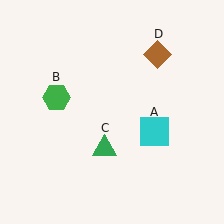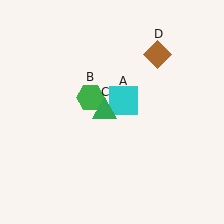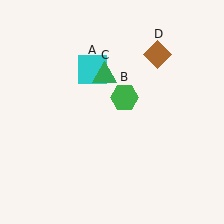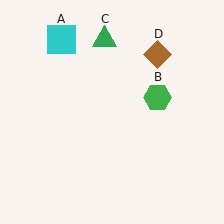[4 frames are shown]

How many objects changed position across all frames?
3 objects changed position: cyan square (object A), green hexagon (object B), green triangle (object C).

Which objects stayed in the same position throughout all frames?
Brown diamond (object D) remained stationary.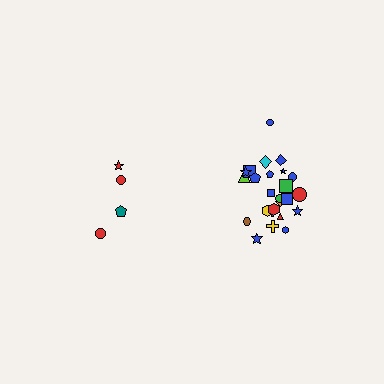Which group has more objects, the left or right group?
The right group.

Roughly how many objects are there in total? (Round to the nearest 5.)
Roughly 30 objects in total.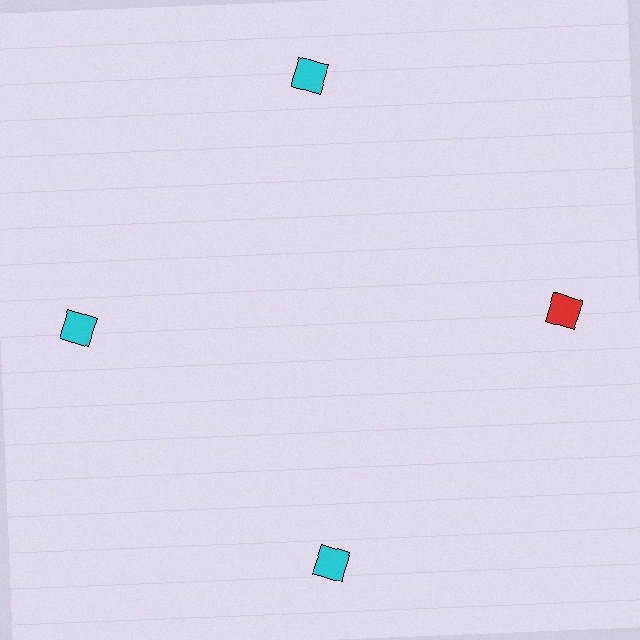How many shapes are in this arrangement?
There are 4 shapes arranged in a ring pattern.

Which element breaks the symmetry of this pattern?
The red diamond at roughly the 3 o'clock position breaks the symmetry. All other shapes are cyan diamonds.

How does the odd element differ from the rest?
It has a different color: red instead of cyan.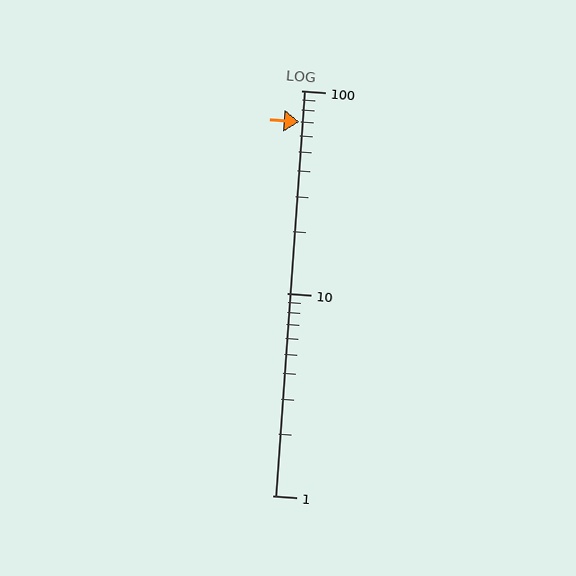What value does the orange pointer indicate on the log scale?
The pointer indicates approximately 70.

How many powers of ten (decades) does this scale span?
The scale spans 2 decades, from 1 to 100.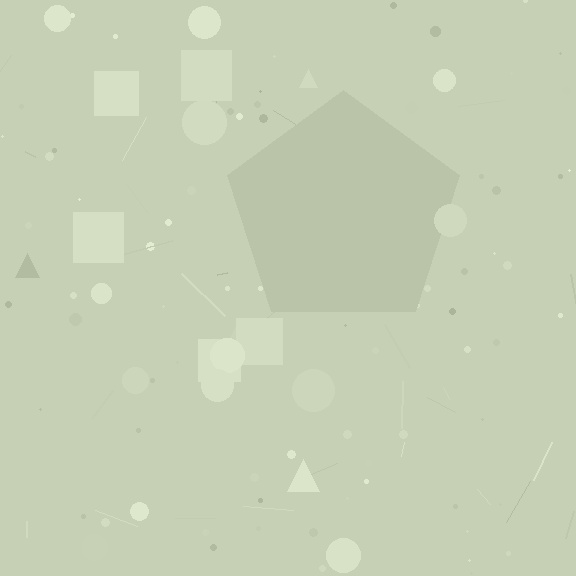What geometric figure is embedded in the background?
A pentagon is embedded in the background.